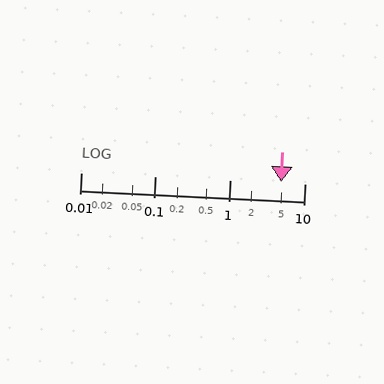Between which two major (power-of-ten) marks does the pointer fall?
The pointer is between 1 and 10.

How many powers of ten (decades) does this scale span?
The scale spans 3 decades, from 0.01 to 10.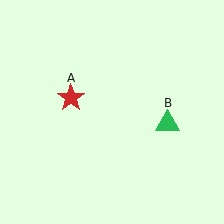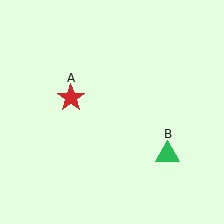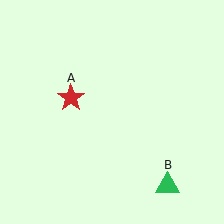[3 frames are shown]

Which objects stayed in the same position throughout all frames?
Red star (object A) remained stationary.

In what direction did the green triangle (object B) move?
The green triangle (object B) moved down.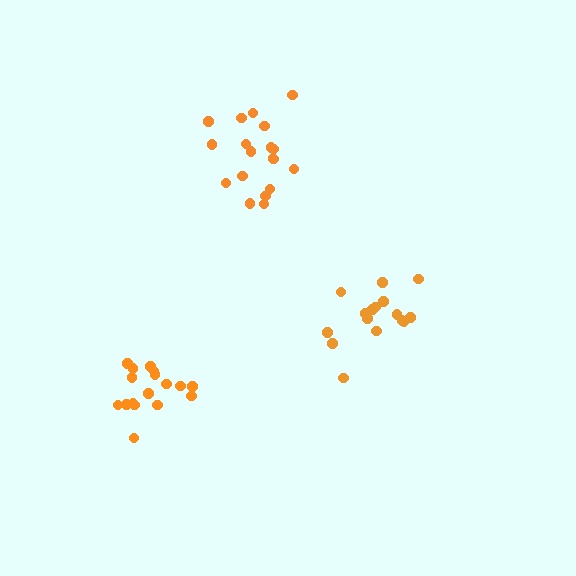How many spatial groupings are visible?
There are 3 spatial groupings.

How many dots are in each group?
Group 1: 17 dots, Group 2: 16 dots, Group 3: 19 dots (52 total).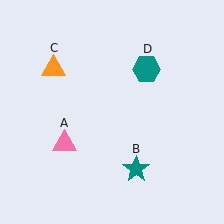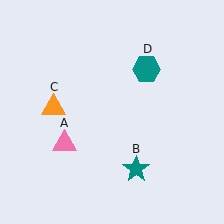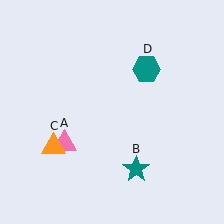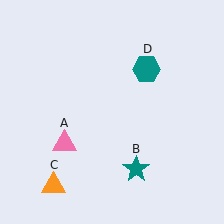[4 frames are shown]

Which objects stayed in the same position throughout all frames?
Pink triangle (object A) and teal star (object B) and teal hexagon (object D) remained stationary.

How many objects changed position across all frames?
1 object changed position: orange triangle (object C).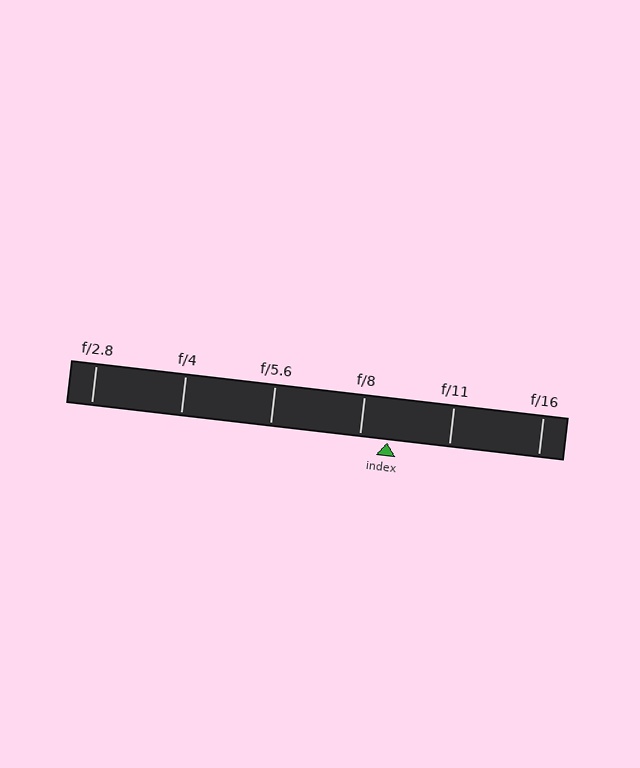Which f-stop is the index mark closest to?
The index mark is closest to f/8.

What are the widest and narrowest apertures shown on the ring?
The widest aperture shown is f/2.8 and the narrowest is f/16.